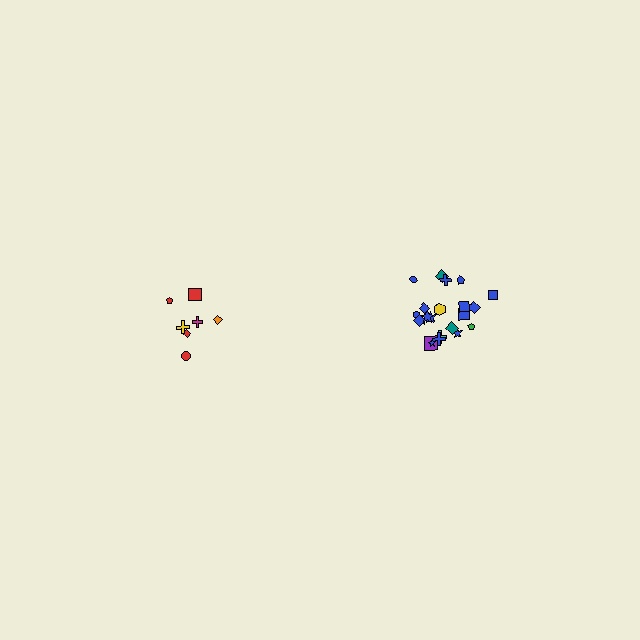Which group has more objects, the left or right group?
The right group.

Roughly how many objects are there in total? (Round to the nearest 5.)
Roughly 30 objects in total.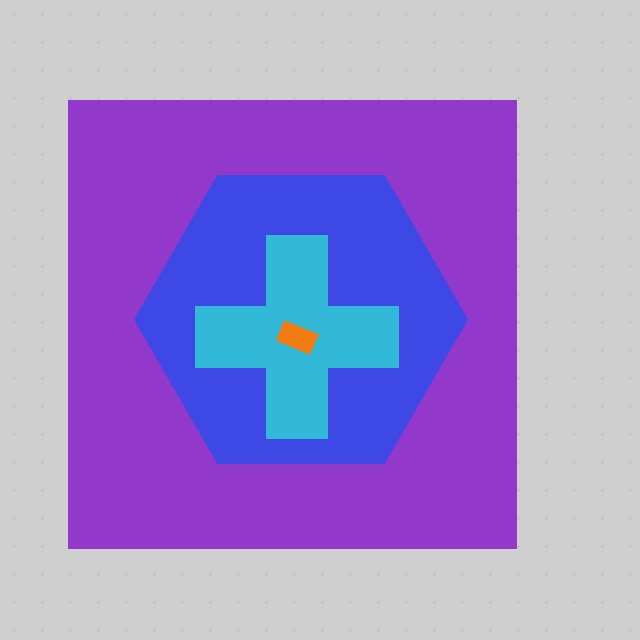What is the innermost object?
The orange rectangle.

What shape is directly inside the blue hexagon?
The cyan cross.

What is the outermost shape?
The purple square.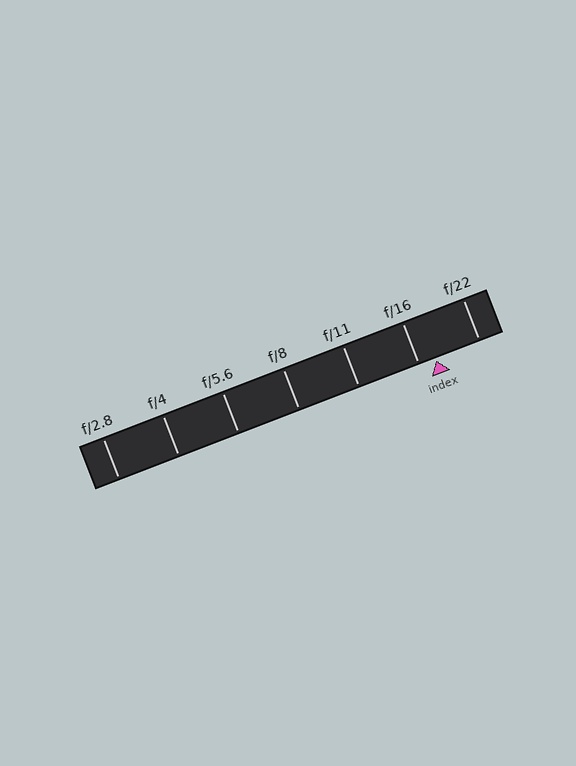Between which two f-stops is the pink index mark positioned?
The index mark is between f/16 and f/22.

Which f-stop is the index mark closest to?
The index mark is closest to f/16.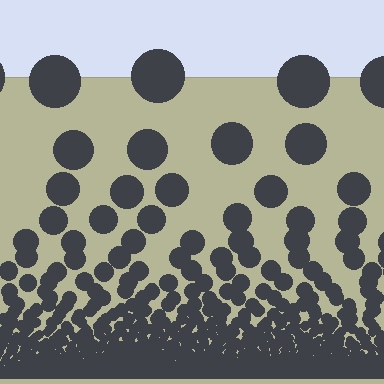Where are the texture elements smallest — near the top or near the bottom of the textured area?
Near the bottom.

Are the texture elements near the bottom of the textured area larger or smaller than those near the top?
Smaller. The gradient is inverted — elements near the bottom are smaller and denser.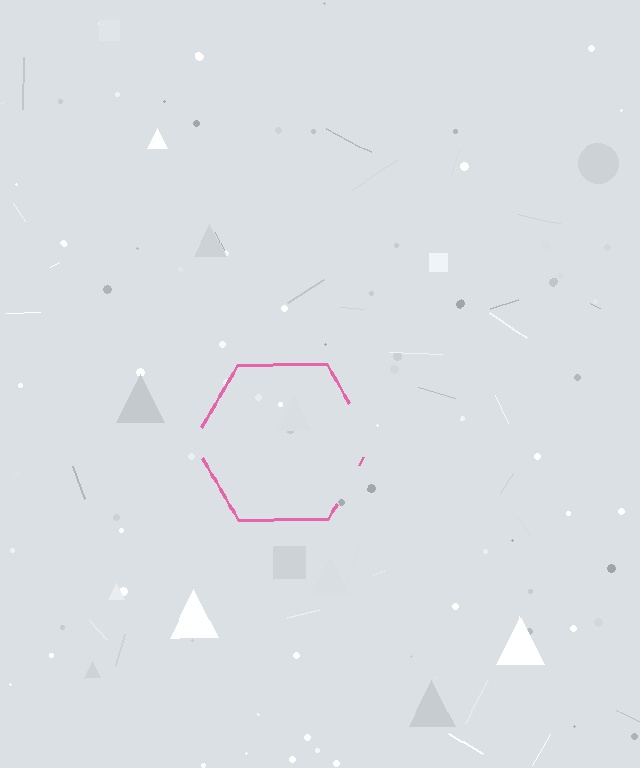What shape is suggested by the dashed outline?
The dashed outline suggests a hexagon.